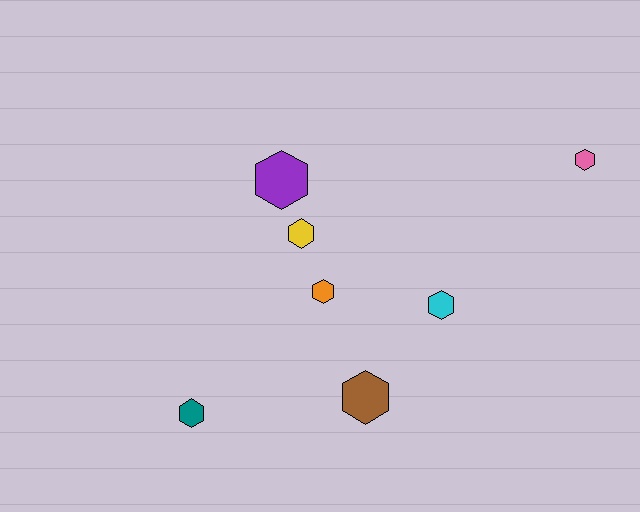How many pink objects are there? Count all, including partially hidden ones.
There is 1 pink object.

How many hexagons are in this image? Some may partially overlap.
There are 7 hexagons.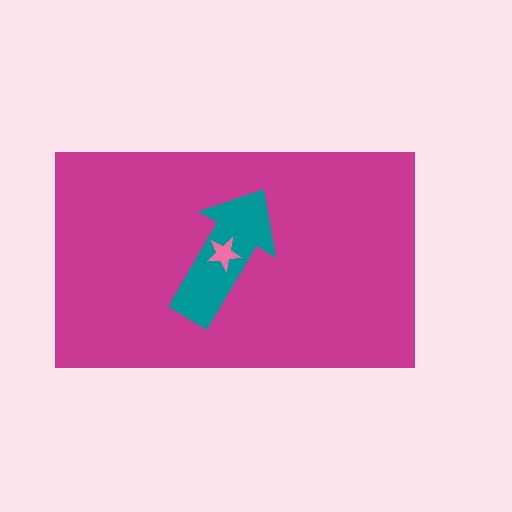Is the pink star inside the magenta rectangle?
Yes.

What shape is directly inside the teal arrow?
The pink star.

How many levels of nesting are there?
3.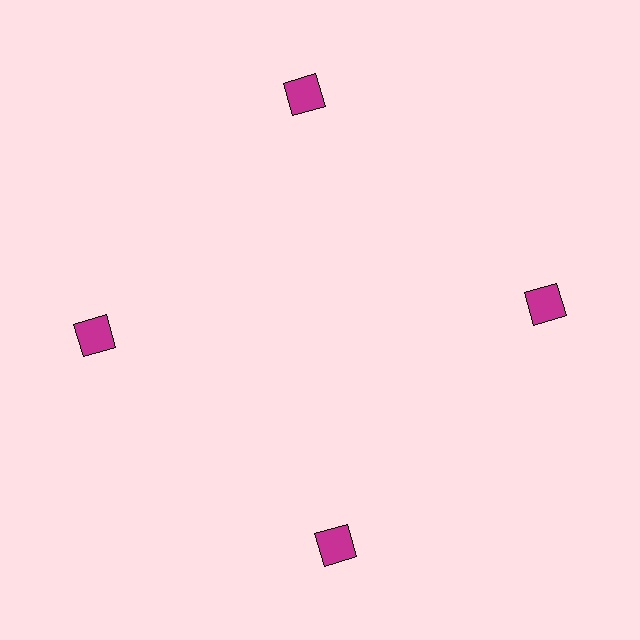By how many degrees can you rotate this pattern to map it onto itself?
The pattern maps onto itself every 90 degrees of rotation.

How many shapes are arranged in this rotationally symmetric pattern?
There are 4 shapes, arranged in 4 groups of 1.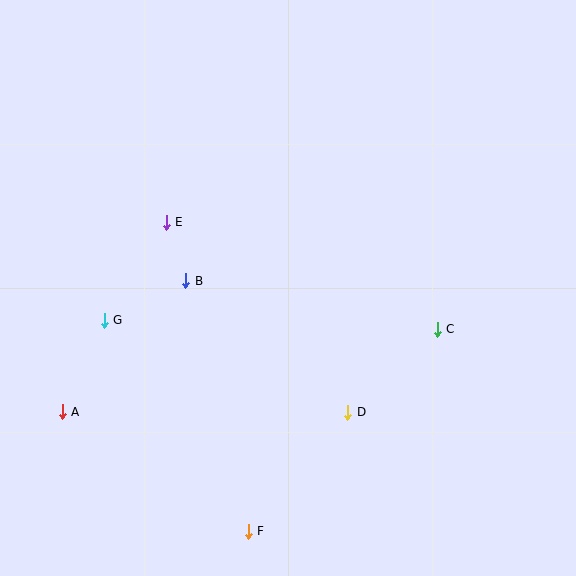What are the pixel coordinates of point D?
Point D is at (348, 412).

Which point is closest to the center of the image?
Point B at (186, 281) is closest to the center.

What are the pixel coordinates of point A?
Point A is at (62, 412).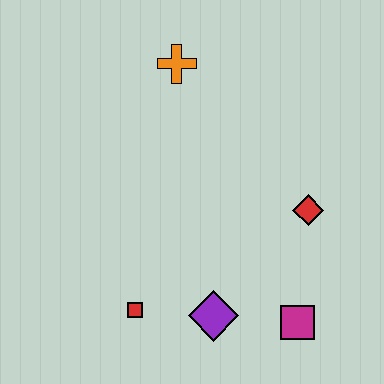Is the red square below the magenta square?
No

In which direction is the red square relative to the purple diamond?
The red square is to the left of the purple diamond.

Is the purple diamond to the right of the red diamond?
No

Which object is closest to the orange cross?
The red diamond is closest to the orange cross.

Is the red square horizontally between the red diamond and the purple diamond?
No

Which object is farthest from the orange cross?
The magenta square is farthest from the orange cross.